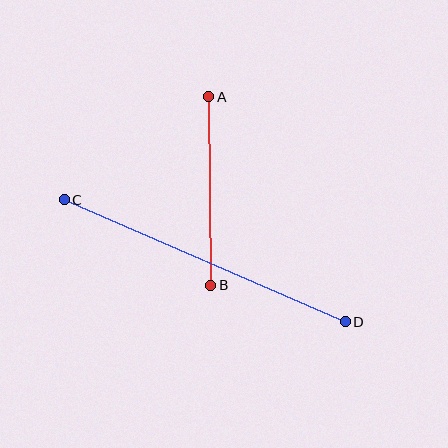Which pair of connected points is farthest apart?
Points C and D are farthest apart.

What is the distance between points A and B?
The distance is approximately 188 pixels.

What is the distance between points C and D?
The distance is approximately 306 pixels.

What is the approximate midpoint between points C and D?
The midpoint is at approximately (205, 261) pixels.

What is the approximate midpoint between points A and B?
The midpoint is at approximately (210, 191) pixels.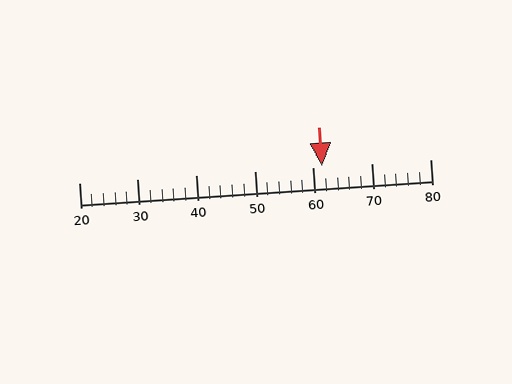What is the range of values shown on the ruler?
The ruler shows values from 20 to 80.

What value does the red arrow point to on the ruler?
The red arrow points to approximately 62.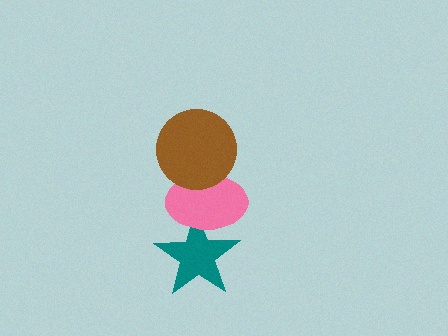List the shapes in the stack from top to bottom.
From top to bottom: the brown circle, the pink ellipse, the teal star.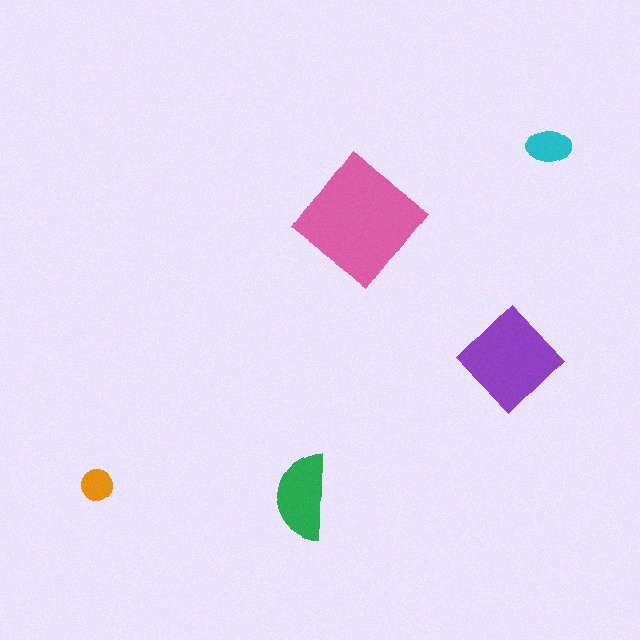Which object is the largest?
The pink diamond.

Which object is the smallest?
The orange circle.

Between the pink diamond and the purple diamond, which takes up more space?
The pink diamond.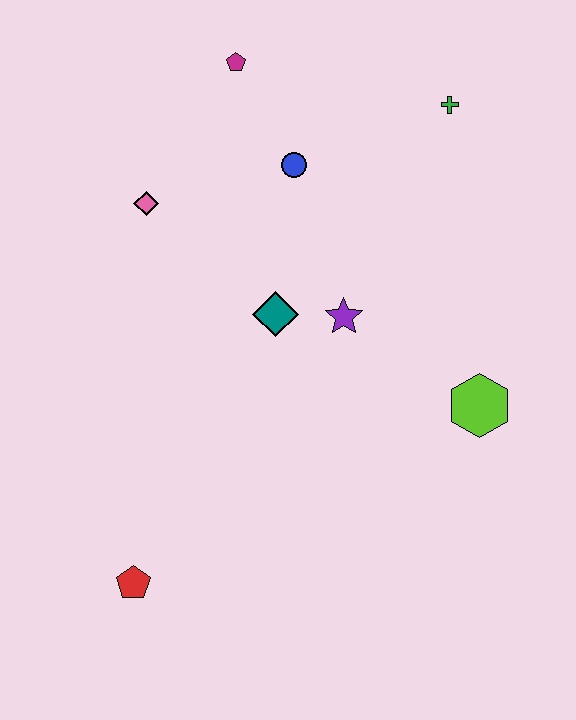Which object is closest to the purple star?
The teal diamond is closest to the purple star.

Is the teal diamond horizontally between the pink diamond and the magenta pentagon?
No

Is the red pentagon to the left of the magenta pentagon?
Yes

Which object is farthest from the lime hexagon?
The magenta pentagon is farthest from the lime hexagon.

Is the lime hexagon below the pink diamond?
Yes